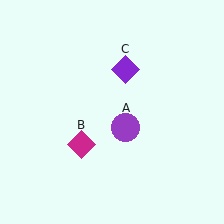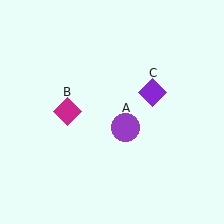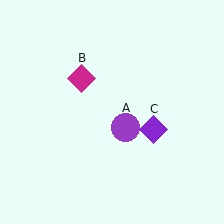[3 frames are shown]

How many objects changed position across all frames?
2 objects changed position: magenta diamond (object B), purple diamond (object C).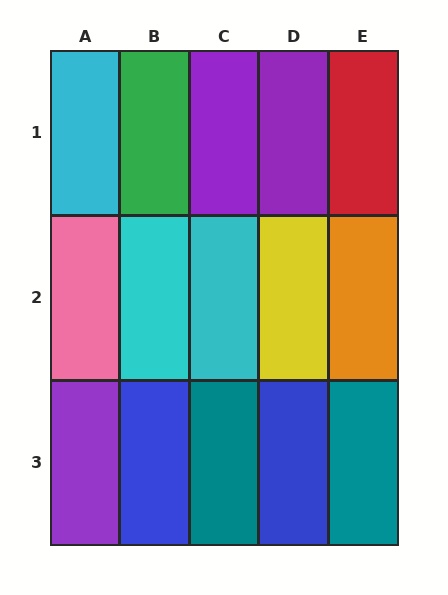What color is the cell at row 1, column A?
Cyan.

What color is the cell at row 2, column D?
Yellow.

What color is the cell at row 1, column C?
Purple.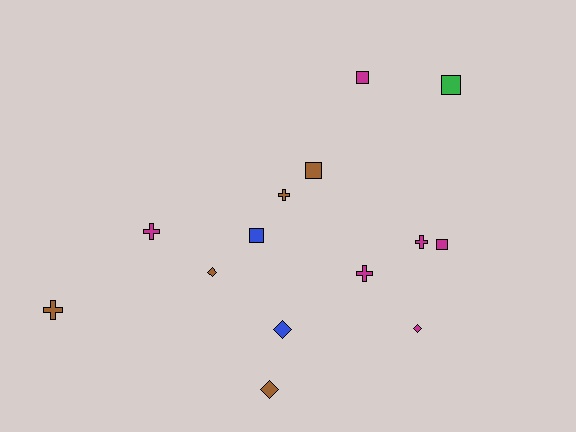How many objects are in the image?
There are 14 objects.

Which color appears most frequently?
Magenta, with 6 objects.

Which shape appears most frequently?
Cross, with 5 objects.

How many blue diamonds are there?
There is 1 blue diamond.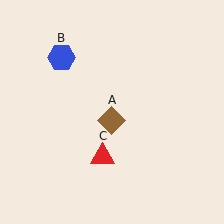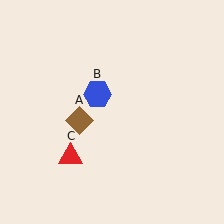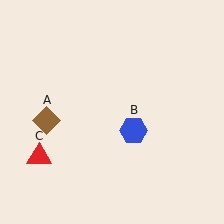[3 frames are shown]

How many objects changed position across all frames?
3 objects changed position: brown diamond (object A), blue hexagon (object B), red triangle (object C).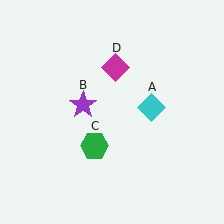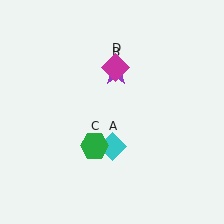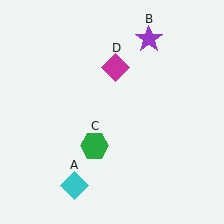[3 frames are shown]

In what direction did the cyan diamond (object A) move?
The cyan diamond (object A) moved down and to the left.